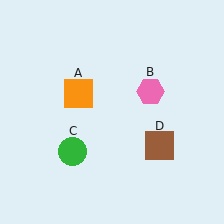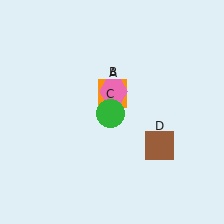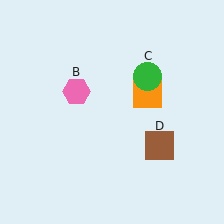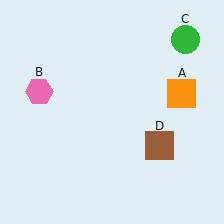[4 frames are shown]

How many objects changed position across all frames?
3 objects changed position: orange square (object A), pink hexagon (object B), green circle (object C).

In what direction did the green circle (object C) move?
The green circle (object C) moved up and to the right.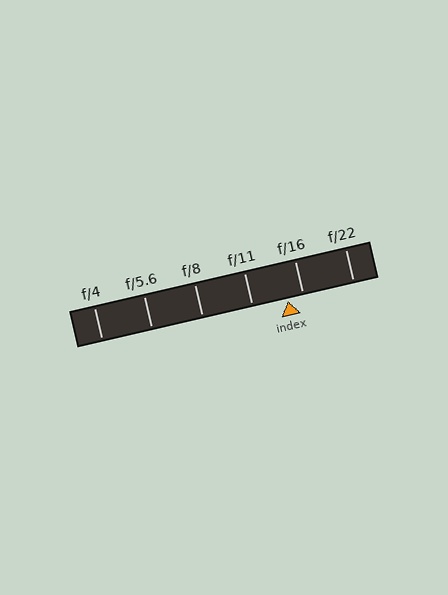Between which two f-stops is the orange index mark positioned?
The index mark is between f/11 and f/16.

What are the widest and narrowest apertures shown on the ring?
The widest aperture shown is f/4 and the narrowest is f/22.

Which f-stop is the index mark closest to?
The index mark is closest to f/16.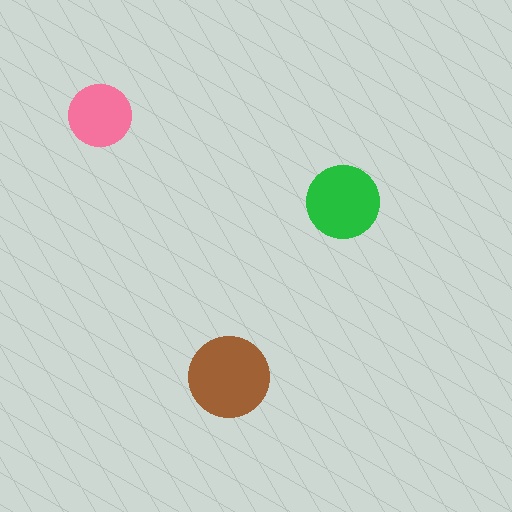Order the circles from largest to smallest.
the brown one, the green one, the pink one.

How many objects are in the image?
There are 3 objects in the image.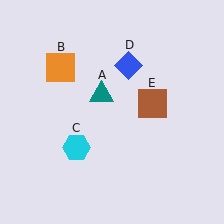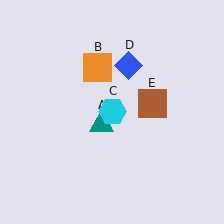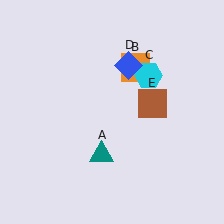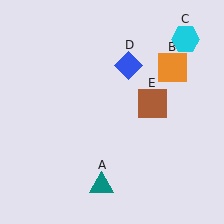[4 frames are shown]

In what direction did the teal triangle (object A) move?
The teal triangle (object A) moved down.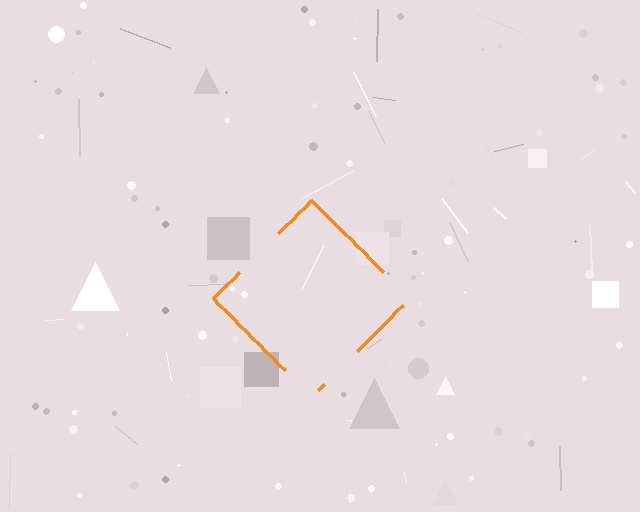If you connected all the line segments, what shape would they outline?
They would outline a diamond.